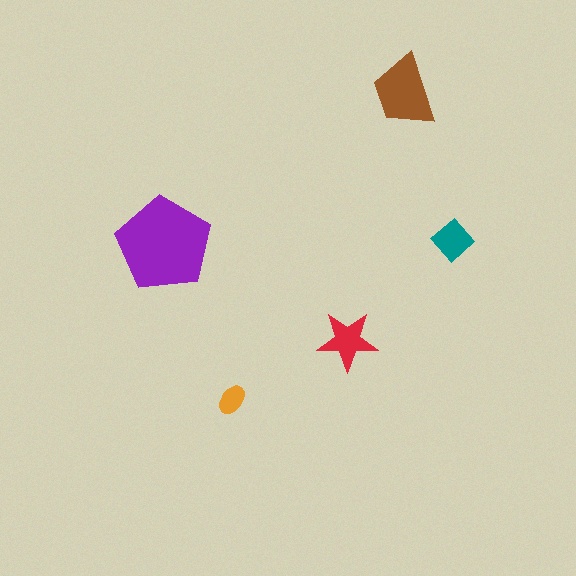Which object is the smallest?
The orange ellipse.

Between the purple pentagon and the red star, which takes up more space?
The purple pentagon.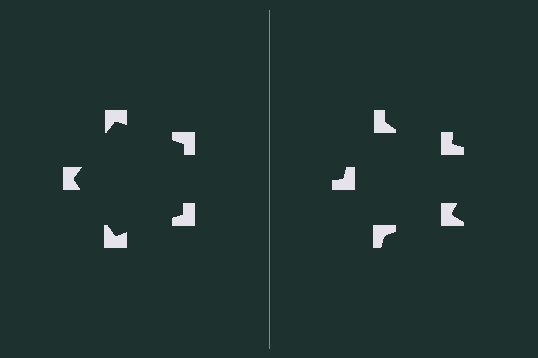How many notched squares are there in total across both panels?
10 — 5 on each side.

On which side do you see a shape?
An illusory pentagon appears on the left side. On the right side the wedge cuts are rotated, so no coherent shape forms.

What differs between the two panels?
The notched squares are positioned identically on both sides; only the wedge orientations differ. On the left they align to a pentagon; on the right they are misaligned.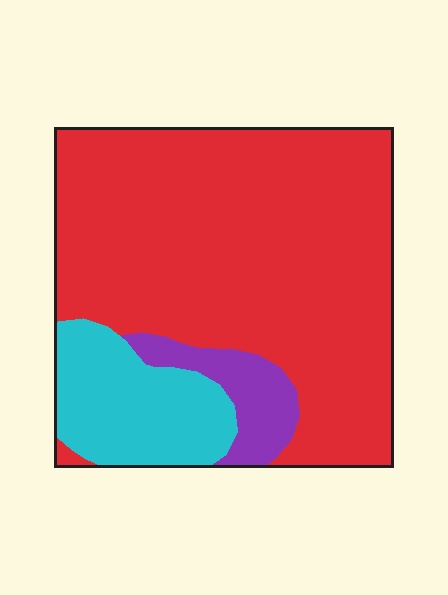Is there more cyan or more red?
Red.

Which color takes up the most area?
Red, at roughly 75%.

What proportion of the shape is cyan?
Cyan covers around 15% of the shape.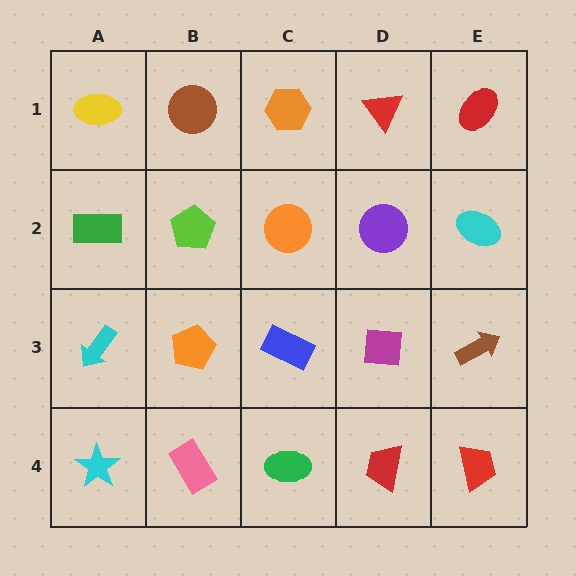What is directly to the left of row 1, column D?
An orange hexagon.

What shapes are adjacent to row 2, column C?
An orange hexagon (row 1, column C), a blue rectangle (row 3, column C), a lime pentagon (row 2, column B), a purple circle (row 2, column D).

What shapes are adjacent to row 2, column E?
A red ellipse (row 1, column E), a brown arrow (row 3, column E), a purple circle (row 2, column D).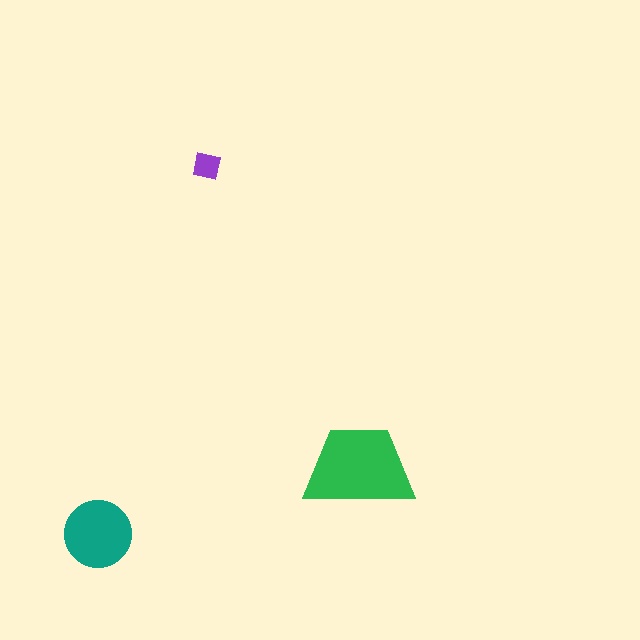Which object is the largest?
The green trapezoid.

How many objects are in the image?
There are 3 objects in the image.